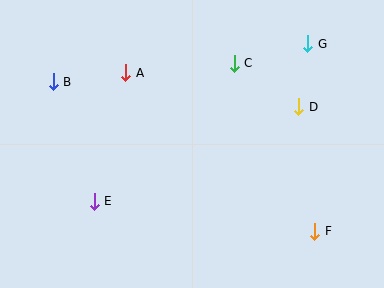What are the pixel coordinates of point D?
Point D is at (299, 107).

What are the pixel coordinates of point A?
Point A is at (126, 73).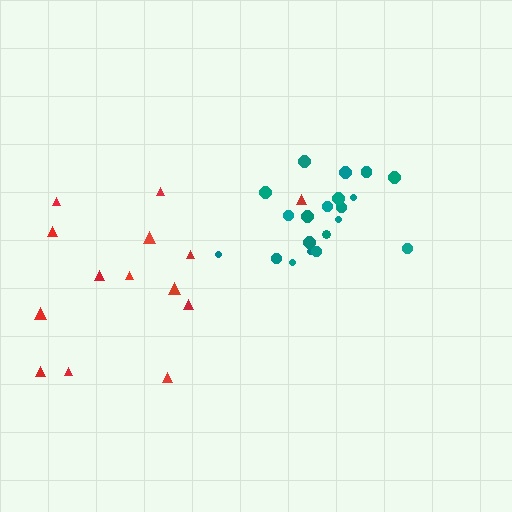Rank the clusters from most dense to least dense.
teal, red.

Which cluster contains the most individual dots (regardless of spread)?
Teal (21).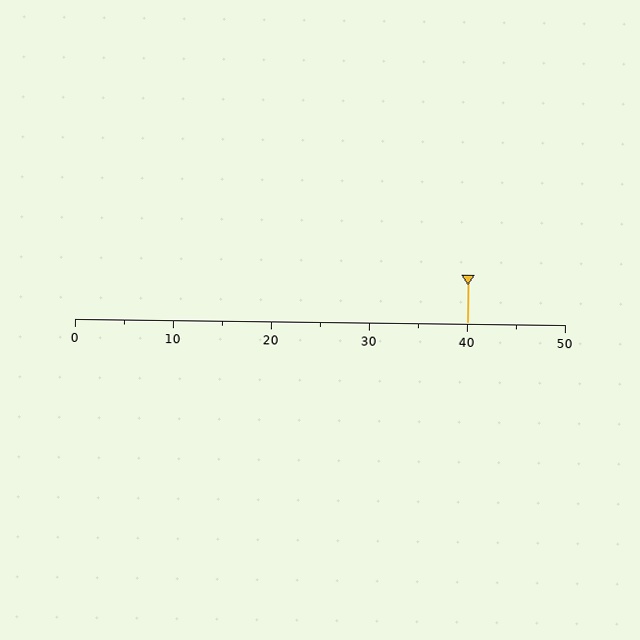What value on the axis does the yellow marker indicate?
The marker indicates approximately 40.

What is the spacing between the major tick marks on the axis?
The major ticks are spaced 10 apart.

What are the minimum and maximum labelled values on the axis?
The axis runs from 0 to 50.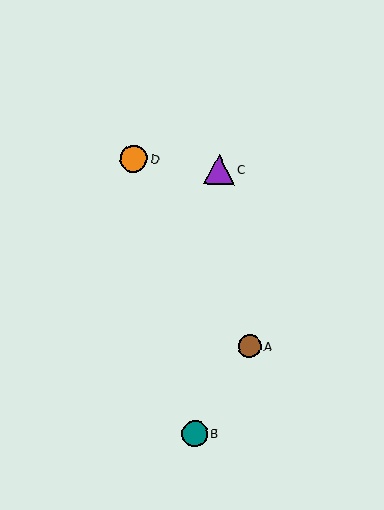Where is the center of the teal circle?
The center of the teal circle is at (194, 433).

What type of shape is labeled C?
Shape C is a purple triangle.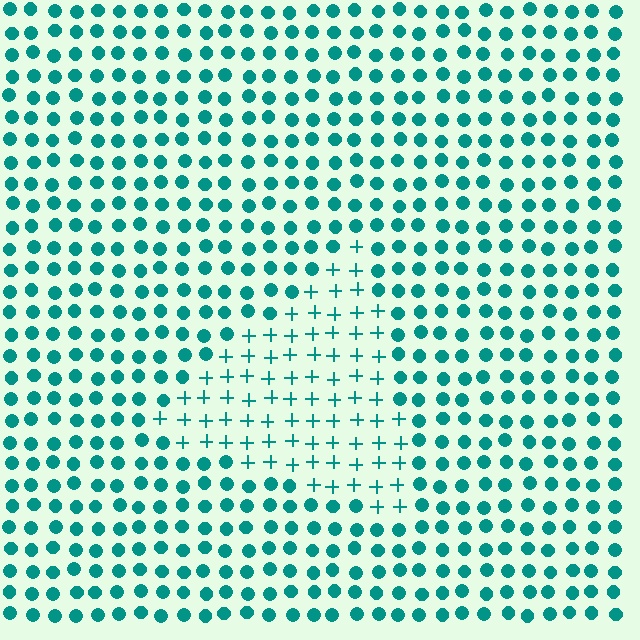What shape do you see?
I see a triangle.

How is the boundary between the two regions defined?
The boundary is defined by a change in element shape: plus signs inside vs. circles outside. All elements share the same color and spacing.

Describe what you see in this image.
The image is filled with small teal elements arranged in a uniform grid. A triangle-shaped region contains plus signs, while the surrounding area contains circles. The boundary is defined purely by the change in element shape.